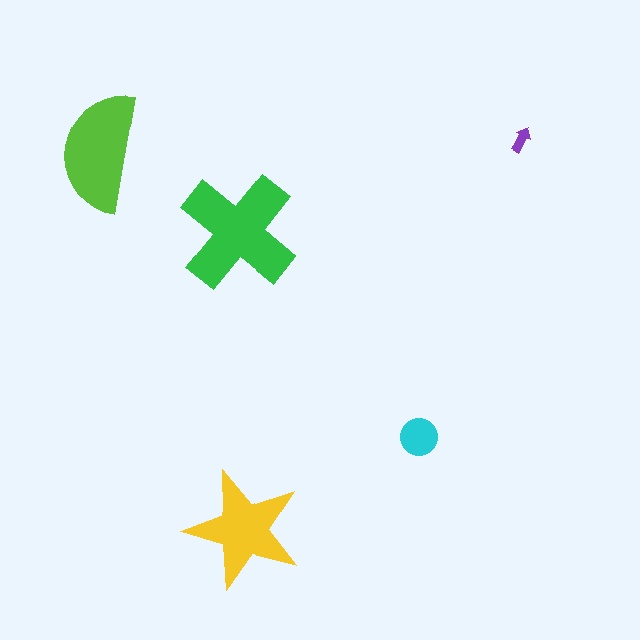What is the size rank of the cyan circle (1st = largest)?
4th.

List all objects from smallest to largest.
The purple arrow, the cyan circle, the yellow star, the lime semicircle, the green cross.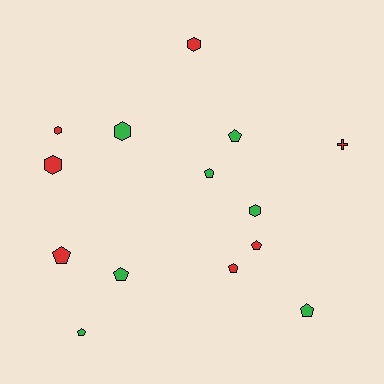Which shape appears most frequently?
Pentagon, with 8 objects.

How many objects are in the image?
There are 14 objects.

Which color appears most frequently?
Red, with 7 objects.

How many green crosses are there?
There are no green crosses.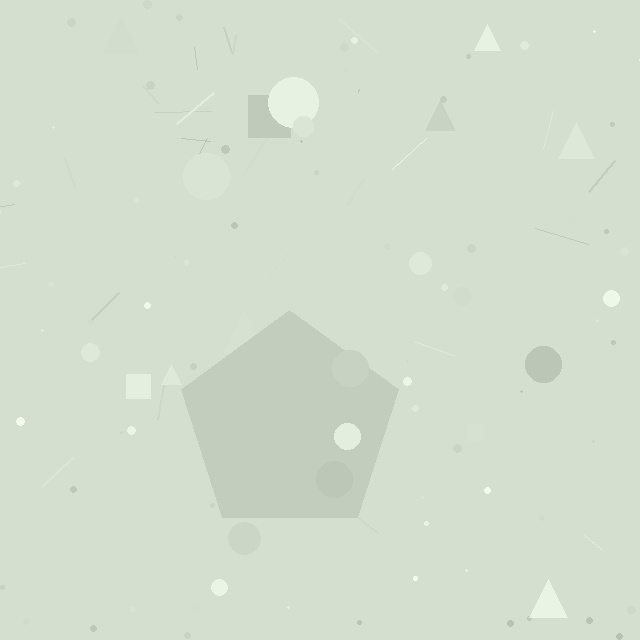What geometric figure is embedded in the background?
A pentagon is embedded in the background.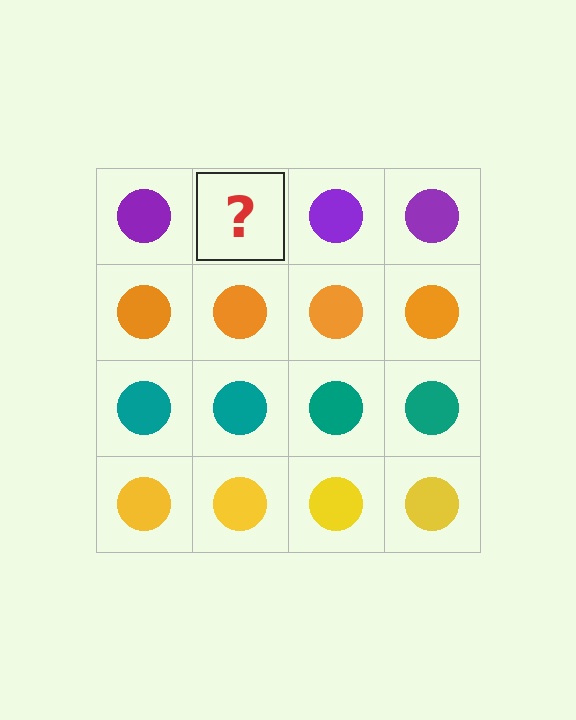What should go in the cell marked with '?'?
The missing cell should contain a purple circle.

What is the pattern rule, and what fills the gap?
The rule is that each row has a consistent color. The gap should be filled with a purple circle.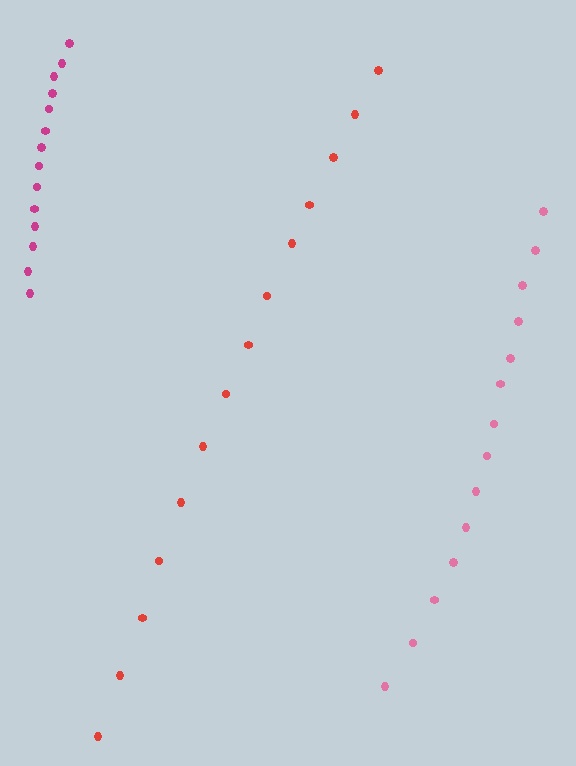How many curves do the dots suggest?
There are 3 distinct paths.